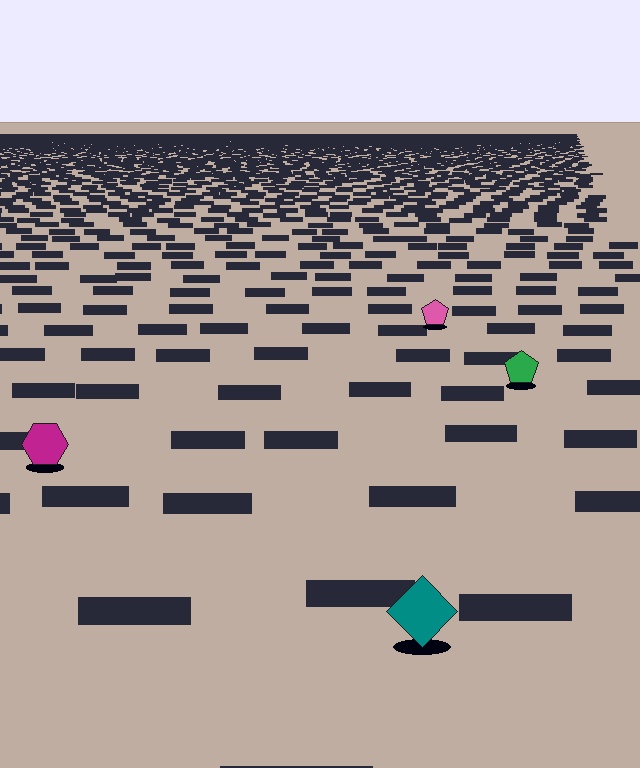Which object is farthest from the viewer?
The pink pentagon is farthest from the viewer. It appears smaller and the ground texture around it is denser.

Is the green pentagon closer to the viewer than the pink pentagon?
Yes. The green pentagon is closer — you can tell from the texture gradient: the ground texture is coarser near it.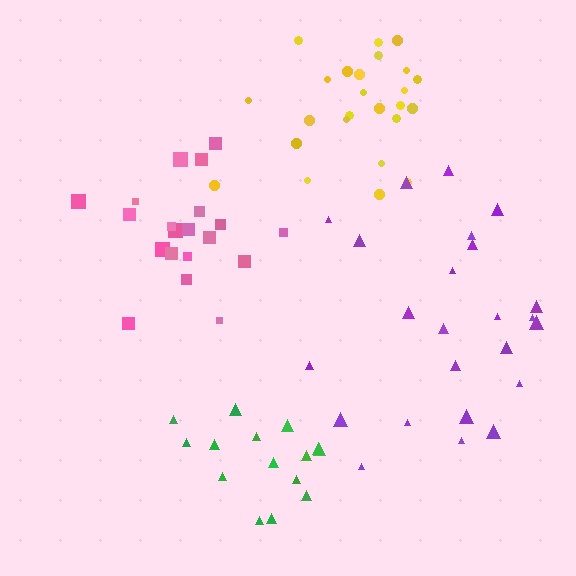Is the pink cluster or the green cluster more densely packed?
Green.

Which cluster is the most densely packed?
Green.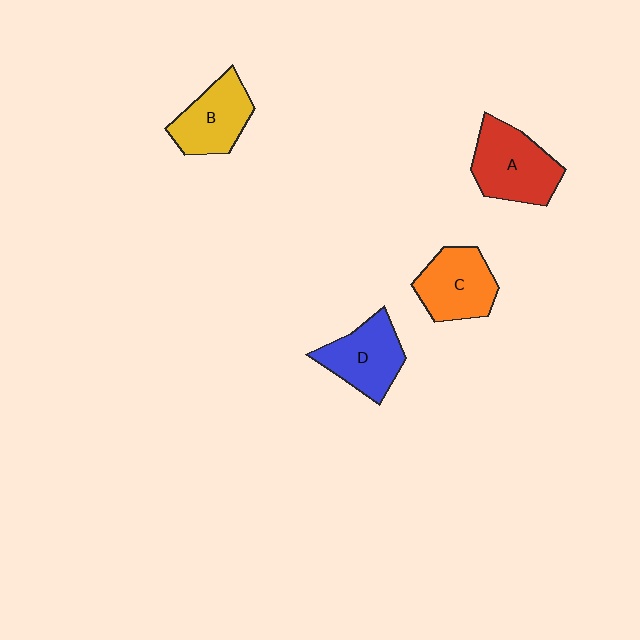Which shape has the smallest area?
Shape B (yellow).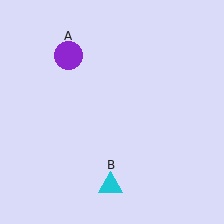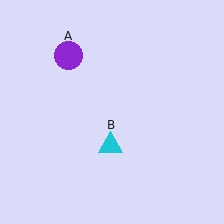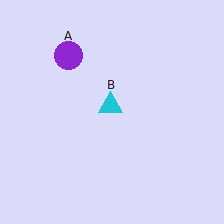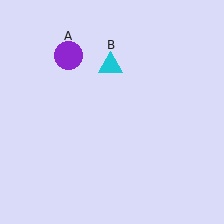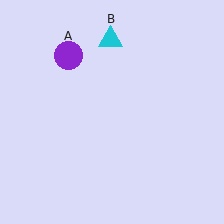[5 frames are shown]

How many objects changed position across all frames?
1 object changed position: cyan triangle (object B).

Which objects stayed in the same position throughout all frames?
Purple circle (object A) remained stationary.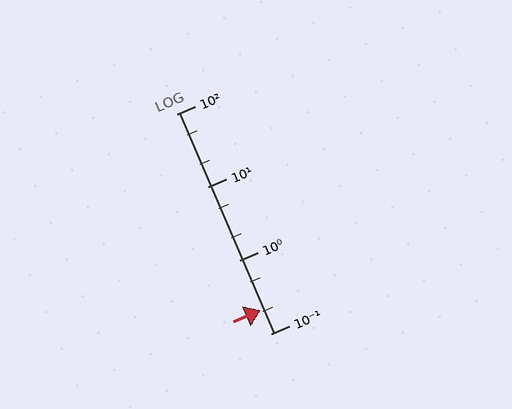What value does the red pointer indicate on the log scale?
The pointer indicates approximately 0.21.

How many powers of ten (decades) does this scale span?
The scale spans 3 decades, from 0.1 to 100.